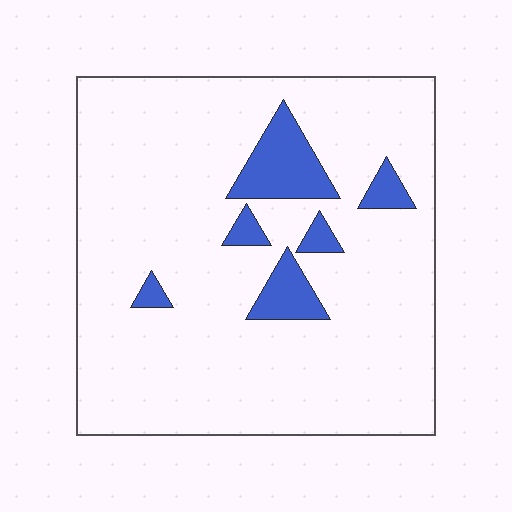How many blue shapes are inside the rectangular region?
6.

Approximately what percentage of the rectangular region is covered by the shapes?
Approximately 10%.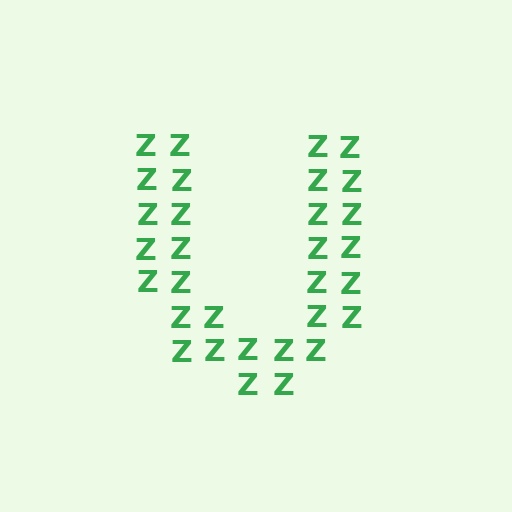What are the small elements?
The small elements are letter Z's.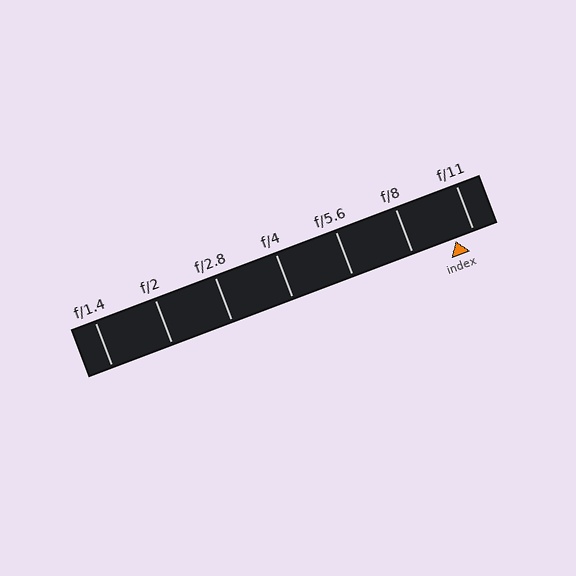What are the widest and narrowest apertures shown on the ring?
The widest aperture shown is f/1.4 and the narrowest is f/11.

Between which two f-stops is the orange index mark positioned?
The index mark is between f/8 and f/11.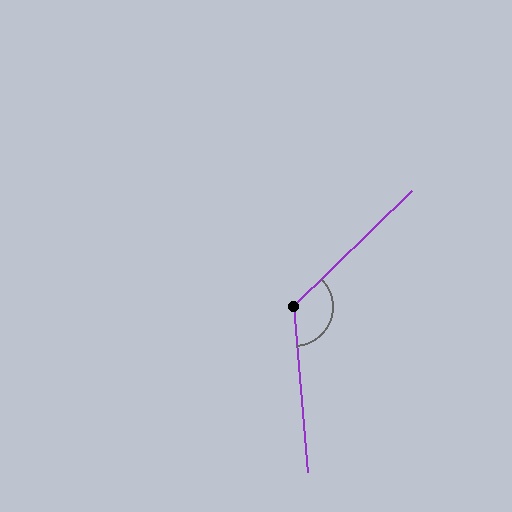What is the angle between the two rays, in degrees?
Approximately 130 degrees.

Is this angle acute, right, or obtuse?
It is obtuse.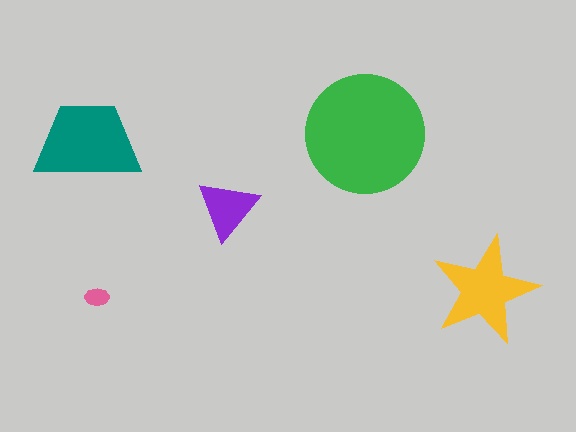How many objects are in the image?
There are 5 objects in the image.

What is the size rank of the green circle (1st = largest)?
1st.